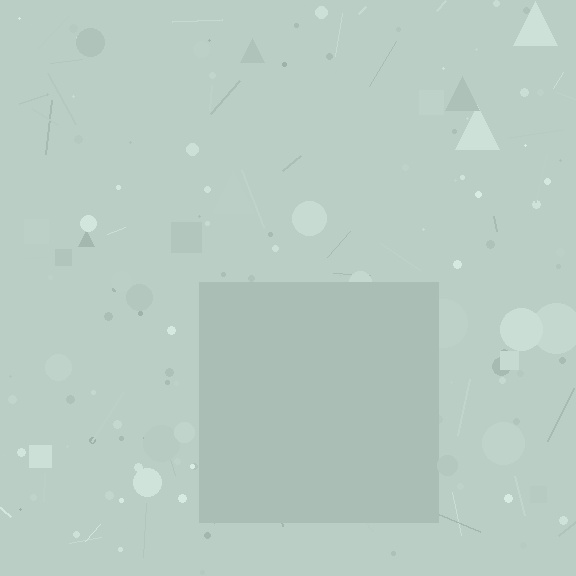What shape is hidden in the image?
A square is hidden in the image.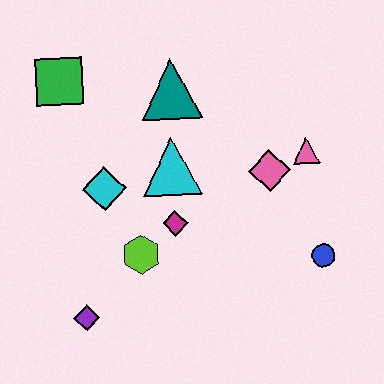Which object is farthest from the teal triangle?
The purple diamond is farthest from the teal triangle.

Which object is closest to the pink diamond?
The pink triangle is closest to the pink diamond.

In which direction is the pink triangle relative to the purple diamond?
The pink triangle is to the right of the purple diamond.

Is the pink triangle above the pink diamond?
Yes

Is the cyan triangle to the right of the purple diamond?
Yes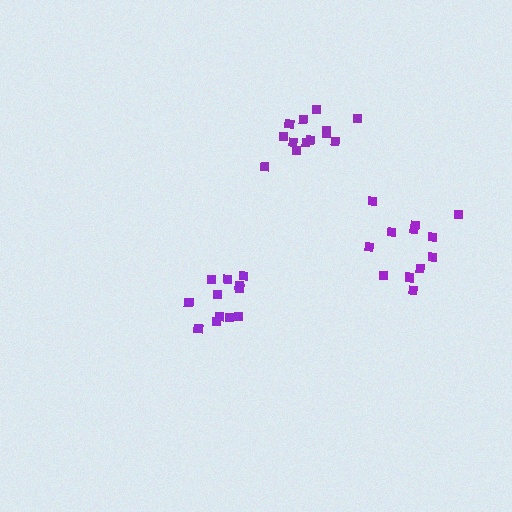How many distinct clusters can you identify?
There are 3 distinct clusters.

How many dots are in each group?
Group 1: 12 dots, Group 2: 12 dots, Group 3: 13 dots (37 total).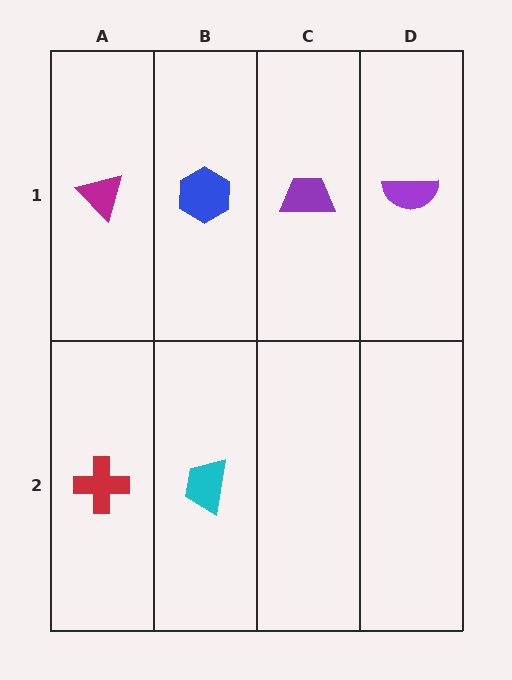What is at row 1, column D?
A purple semicircle.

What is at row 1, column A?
A magenta triangle.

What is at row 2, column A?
A red cross.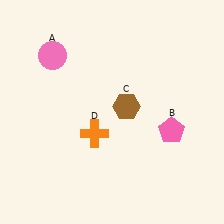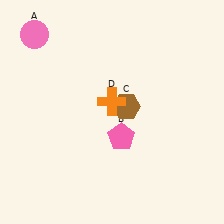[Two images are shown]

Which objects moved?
The objects that moved are: the pink circle (A), the pink pentagon (B), the orange cross (D).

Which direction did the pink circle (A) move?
The pink circle (A) moved up.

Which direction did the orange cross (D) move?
The orange cross (D) moved up.